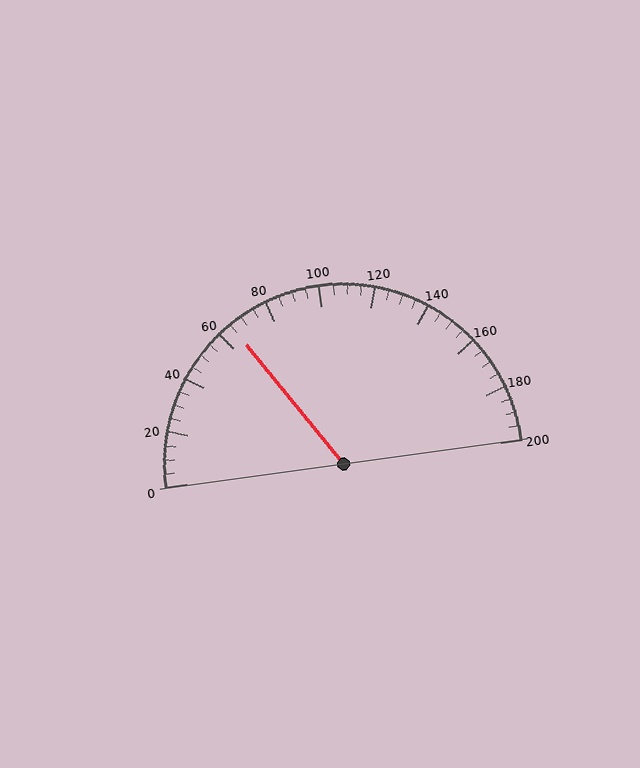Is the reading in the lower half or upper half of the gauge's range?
The reading is in the lower half of the range (0 to 200).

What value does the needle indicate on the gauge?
The needle indicates approximately 65.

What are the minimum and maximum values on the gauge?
The gauge ranges from 0 to 200.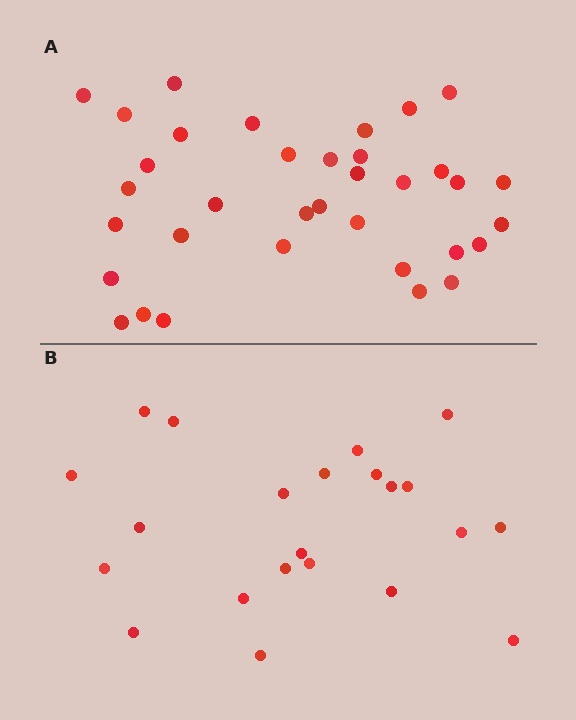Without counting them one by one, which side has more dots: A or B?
Region A (the top region) has more dots.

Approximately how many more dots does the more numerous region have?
Region A has approximately 15 more dots than region B.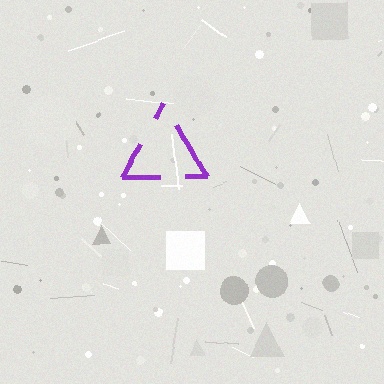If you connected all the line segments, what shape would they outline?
They would outline a triangle.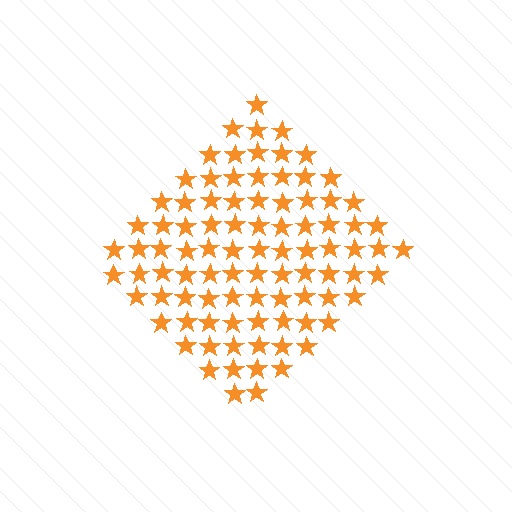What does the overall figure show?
The overall figure shows a diamond.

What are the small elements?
The small elements are stars.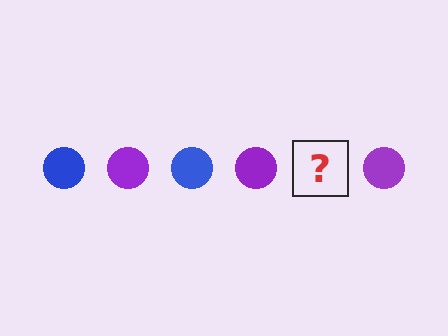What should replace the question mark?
The question mark should be replaced with a blue circle.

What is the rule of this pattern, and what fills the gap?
The rule is that the pattern cycles through blue, purple circles. The gap should be filled with a blue circle.